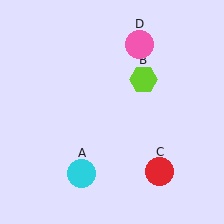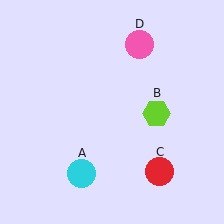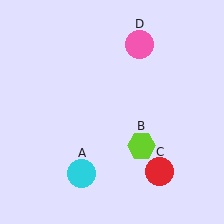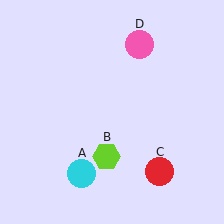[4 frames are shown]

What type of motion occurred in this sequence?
The lime hexagon (object B) rotated clockwise around the center of the scene.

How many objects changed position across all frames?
1 object changed position: lime hexagon (object B).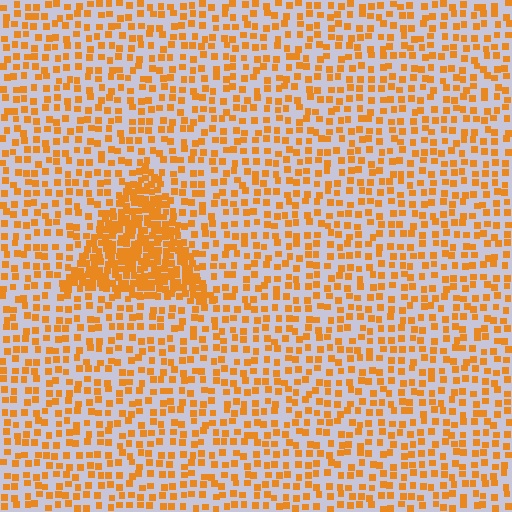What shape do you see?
I see a triangle.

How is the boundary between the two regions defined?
The boundary is defined by a change in element density (approximately 2.6x ratio). All elements are the same color, size, and shape.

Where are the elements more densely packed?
The elements are more densely packed inside the triangle boundary.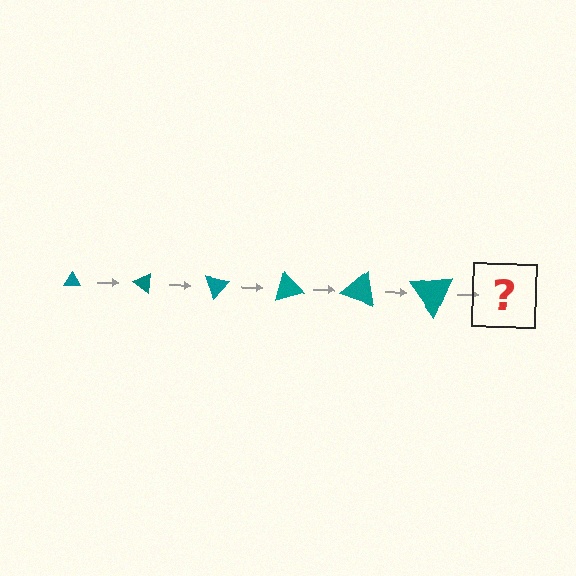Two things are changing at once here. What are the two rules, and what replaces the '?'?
The two rules are that the triangle grows larger each step and it rotates 35 degrees each step. The '?' should be a triangle, larger than the previous one and rotated 210 degrees from the start.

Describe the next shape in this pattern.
It should be a triangle, larger than the previous one and rotated 210 degrees from the start.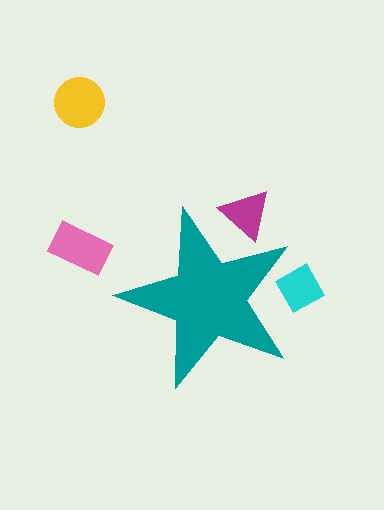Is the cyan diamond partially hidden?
Yes, the cyan diamond is partially hidden behind the teal star.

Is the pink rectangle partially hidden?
No, the pink rectangle is fully visible.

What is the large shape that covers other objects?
A teal star.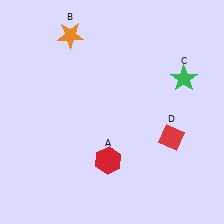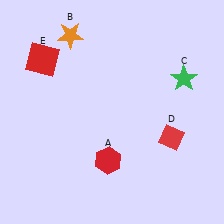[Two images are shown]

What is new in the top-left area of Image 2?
A red square (E) was added in the top-left area of Image 2.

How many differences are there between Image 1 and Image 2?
There is 1 difference between the two images.